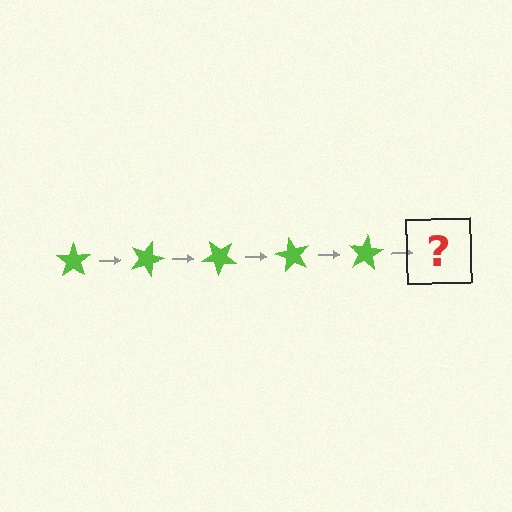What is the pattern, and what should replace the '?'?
The pattern is that the star rotates 20 degrees each step. The '?' should be a lime star rotated 100 degrees.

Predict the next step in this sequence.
The next step is a lime star rotated 100 degrees.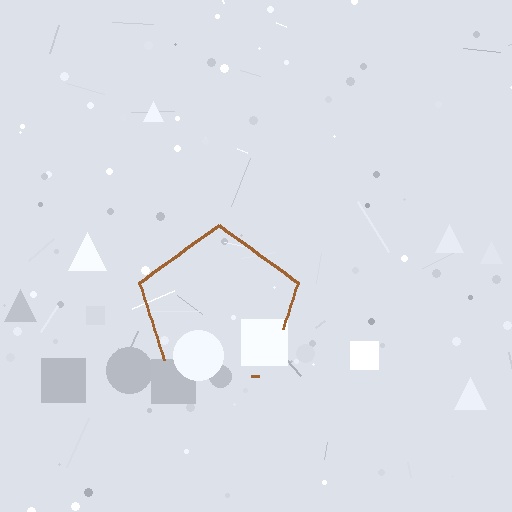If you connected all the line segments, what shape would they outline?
They would outline a pentagon.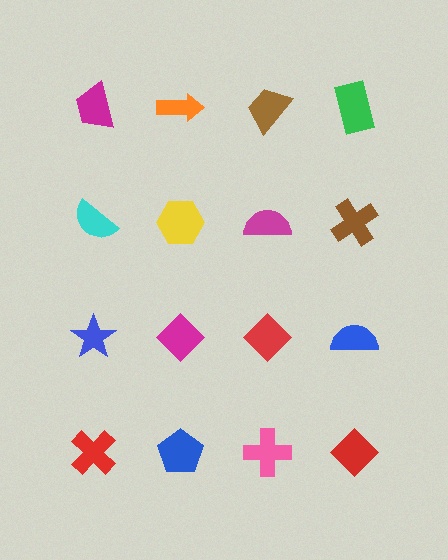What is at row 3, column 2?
A magenta diamond.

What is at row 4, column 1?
A red cross.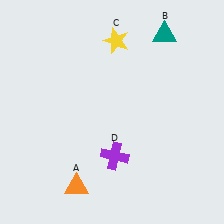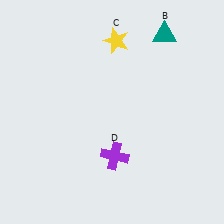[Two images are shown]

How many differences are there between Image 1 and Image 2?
There is 1 difference between the two images.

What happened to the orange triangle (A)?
The orange triangle (A) was removed in Image 2. It was in the bottom-left area of Image 1.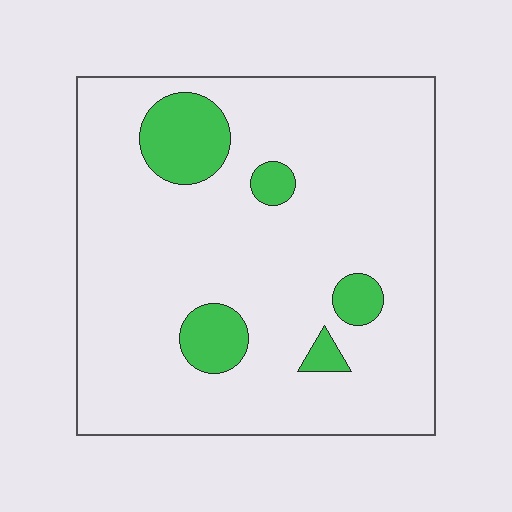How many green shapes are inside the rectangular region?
5.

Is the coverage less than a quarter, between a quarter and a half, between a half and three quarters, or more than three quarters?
Less than a quarter.